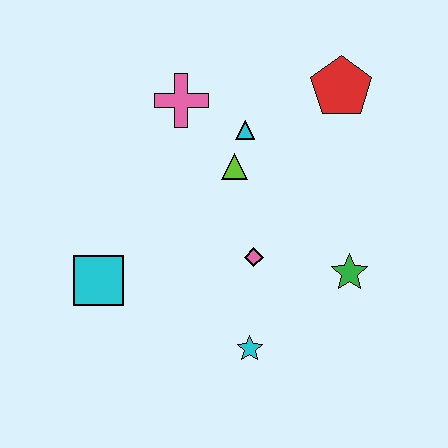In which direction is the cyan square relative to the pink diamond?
The cyan square is to the left of the pink diamond.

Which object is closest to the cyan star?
The pink diamond is closest to the cyan star.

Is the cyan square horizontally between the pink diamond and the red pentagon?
No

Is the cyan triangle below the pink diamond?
No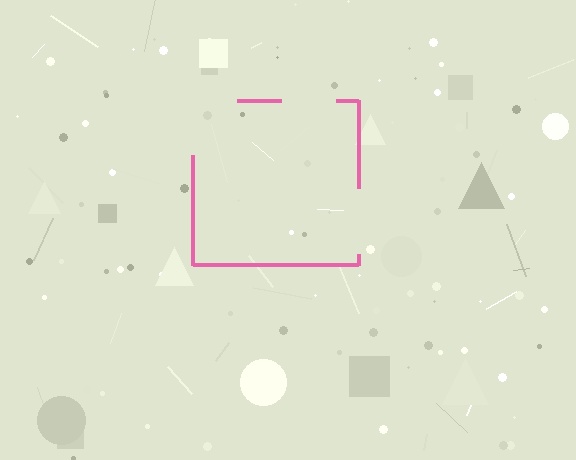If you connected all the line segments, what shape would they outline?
They would outline a square.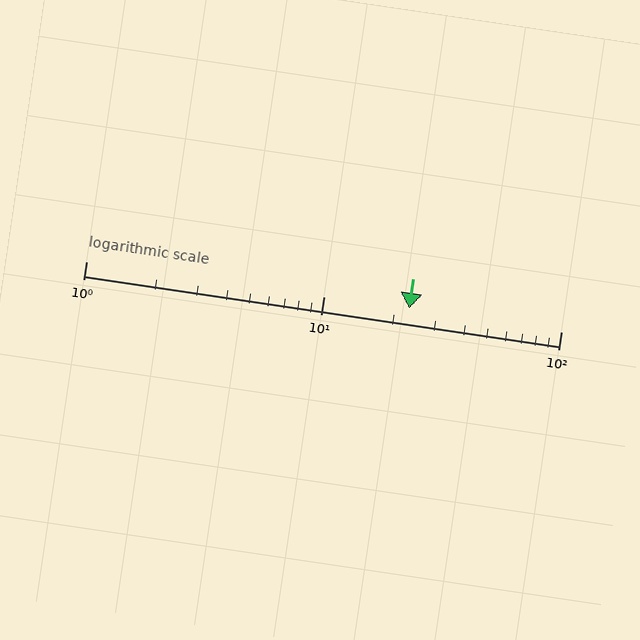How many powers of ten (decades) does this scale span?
The scale spans 2 decades, from 1 to 100.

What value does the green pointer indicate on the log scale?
The pointer indicates approximately 23.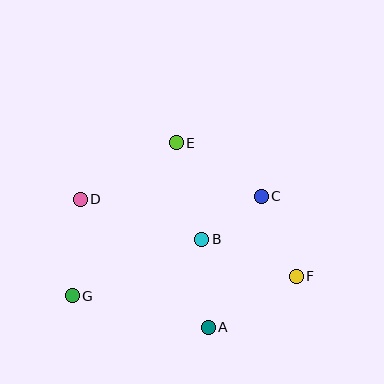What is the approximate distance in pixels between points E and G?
The distance between E and G is approximately 185 pixels.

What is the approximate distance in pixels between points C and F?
The distance between C and F is approximately 87 pixels.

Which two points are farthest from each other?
Points D and F are farthest from each other.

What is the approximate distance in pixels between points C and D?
The distance between C and D is approximately 181 pixels.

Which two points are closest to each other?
Points B and C are closest to each other.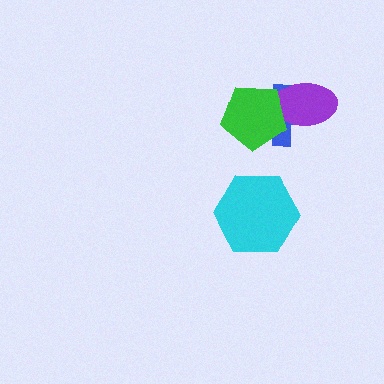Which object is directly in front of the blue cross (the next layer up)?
The purple ellipse is directly in front of the blue cross.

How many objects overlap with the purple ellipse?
2 objects overlap with the purple ellipse.